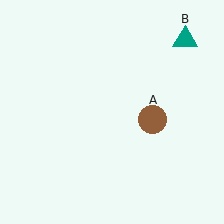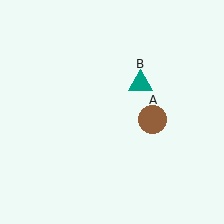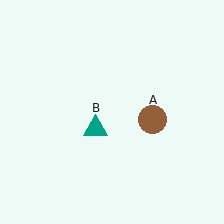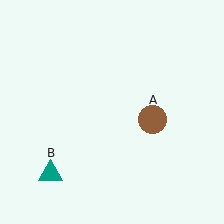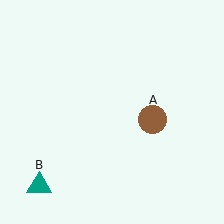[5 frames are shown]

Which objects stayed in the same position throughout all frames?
Brown circle (object A) remained stationary.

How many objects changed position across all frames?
1 object changed position: teal triangle (object B).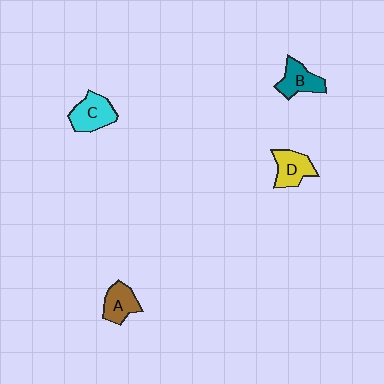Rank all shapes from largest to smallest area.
From largest to smallest: C (cyan), B (teal), D (yellow), A (brown).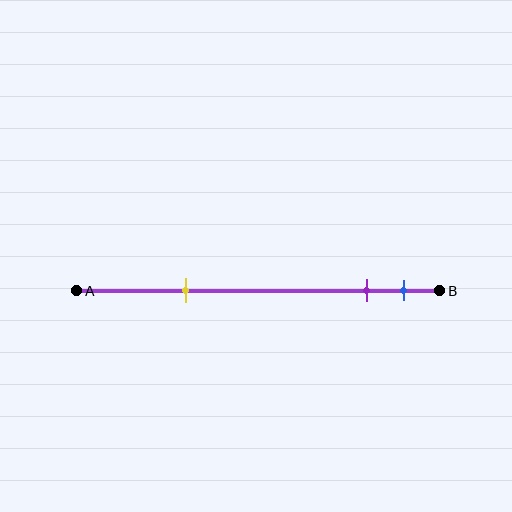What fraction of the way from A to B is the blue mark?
The blue mark is approximately 90% (0.9) of the way from A to B.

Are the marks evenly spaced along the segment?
No, the marks are not evenly spaced.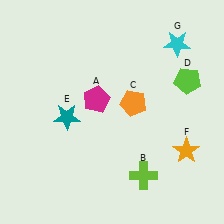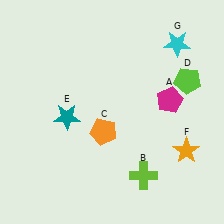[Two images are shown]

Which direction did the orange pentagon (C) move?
The orange pentagon (C) moved left.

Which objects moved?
The objects that moved are: the magenta pentagon (A), the orange pentagon (C).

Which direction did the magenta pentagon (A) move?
The magenta pentagon (A) moved right.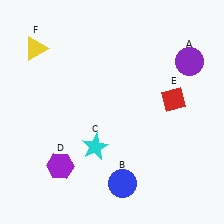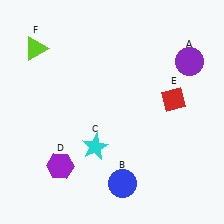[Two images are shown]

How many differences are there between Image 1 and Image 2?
There is 1 difference between the two images.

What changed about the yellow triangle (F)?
In Image 1, F is yellow. In Image 2, it changed to lime.